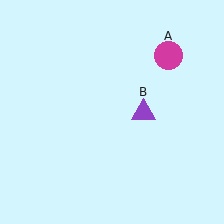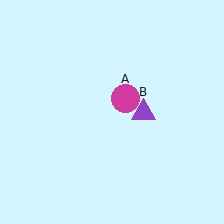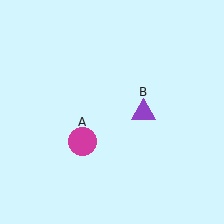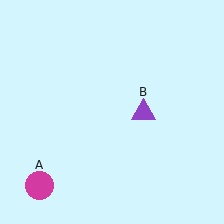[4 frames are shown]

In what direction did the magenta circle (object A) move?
The magenta circle (object A) moved down and to the left.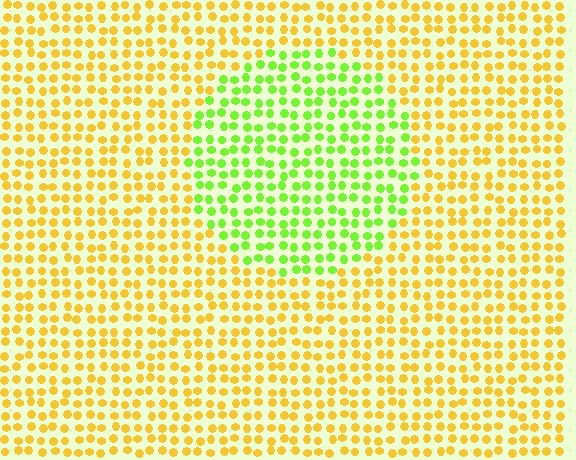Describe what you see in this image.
The image is filled with small yellow elements in a uniform arrangement. A circle-shaped region is visible where the elements are tinted to a slightly different hue, forming a subtle color boundary.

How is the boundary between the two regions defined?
The boundary is defined purely by a slight shift in hue (about 54 degrees). Spacing, size, and orientation are identical on both sides.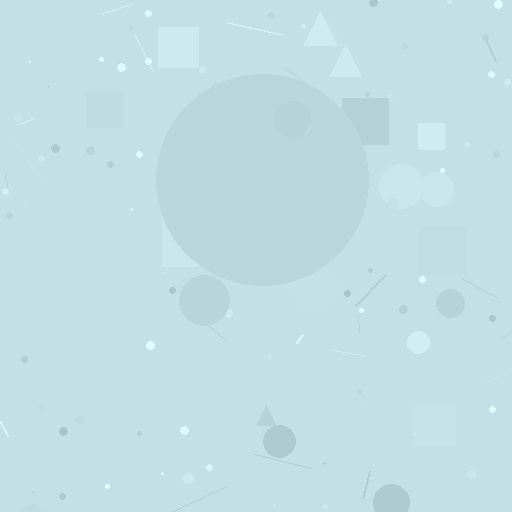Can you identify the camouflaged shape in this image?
The camouflaged shape is a circle.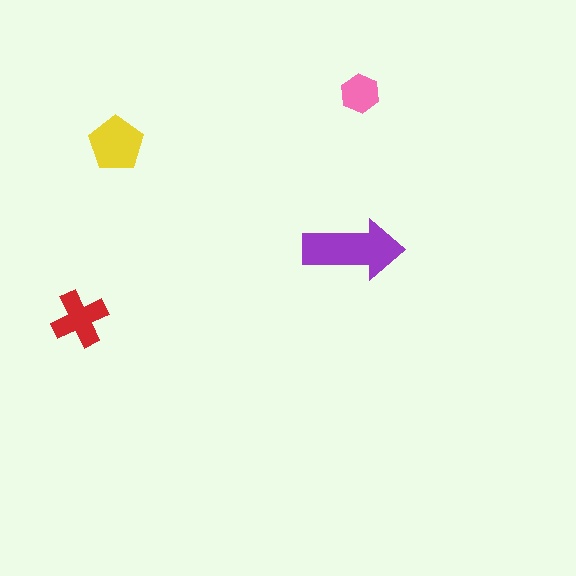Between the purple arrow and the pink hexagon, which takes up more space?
The purple arrow.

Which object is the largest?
The purple arrow.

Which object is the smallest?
The pink hexagon.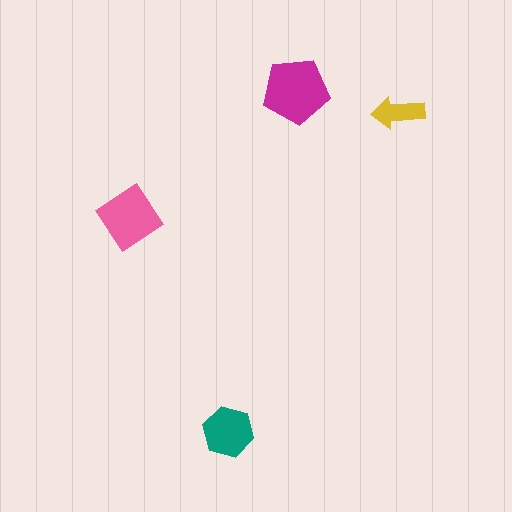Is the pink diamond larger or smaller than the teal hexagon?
Larger.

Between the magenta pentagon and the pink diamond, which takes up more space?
The magenta pentagon.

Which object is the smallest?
The yellow arrow.